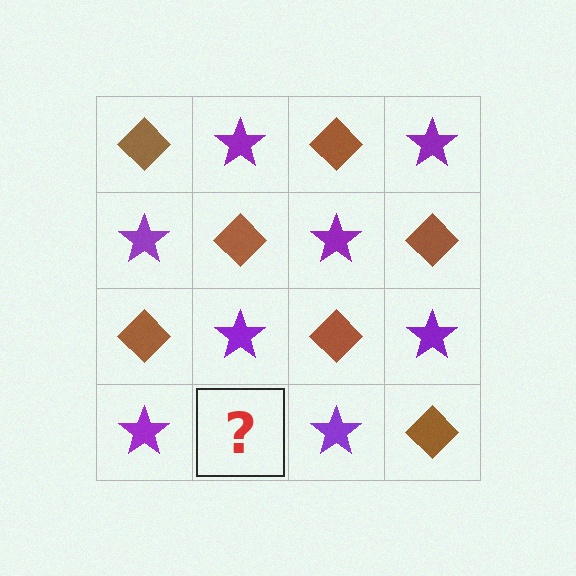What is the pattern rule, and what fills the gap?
The rule is that it alternates brown diamond and purple star in a checkerboard pattern. The gap should be filled with a brown diamond.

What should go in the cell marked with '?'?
The missing cell should contain a brown diamond.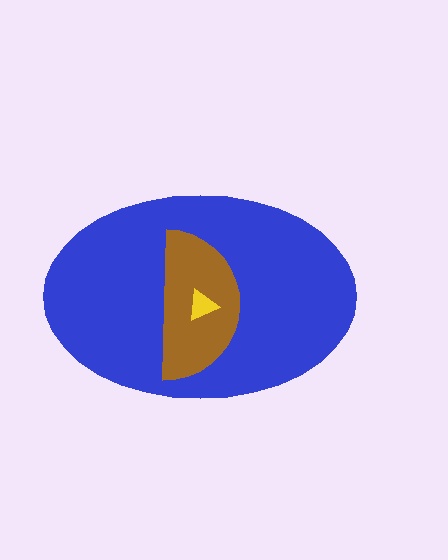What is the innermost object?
The yellow triangle.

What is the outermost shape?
The blue ellipse.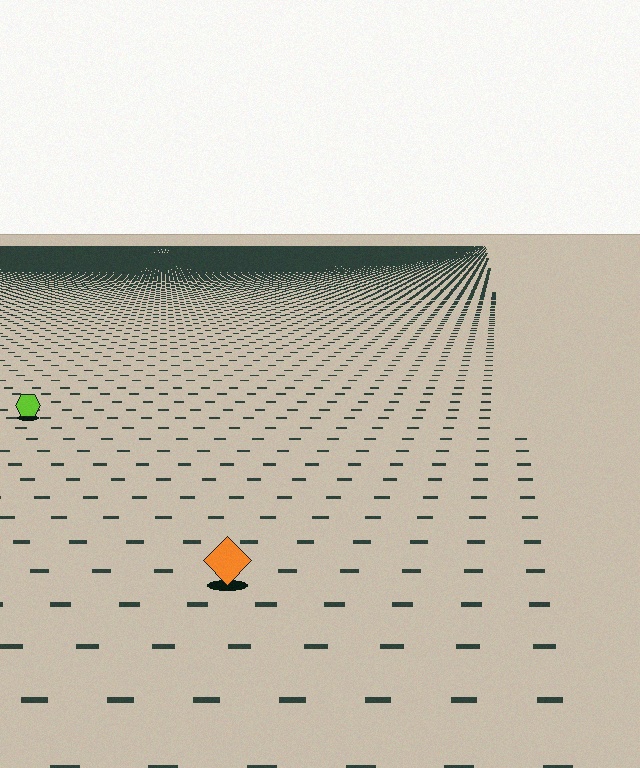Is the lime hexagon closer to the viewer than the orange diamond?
No. The orange diamond is closer — you can tell from the texture gradient: the ground texture is coarser near it.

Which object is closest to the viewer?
The orange diamond is closest. The texture marks near it are larger and more spread out.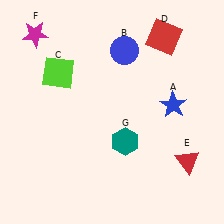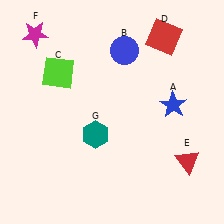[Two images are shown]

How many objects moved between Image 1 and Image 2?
1 object moved between the two images.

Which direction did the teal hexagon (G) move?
The teal hexagon (G) moved left.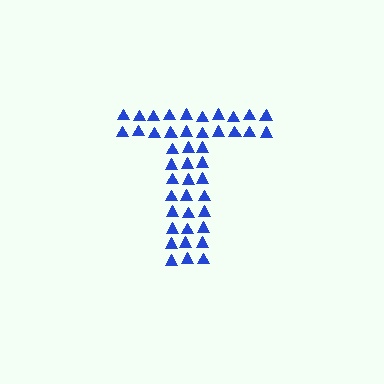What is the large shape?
The large shape is the letter T.